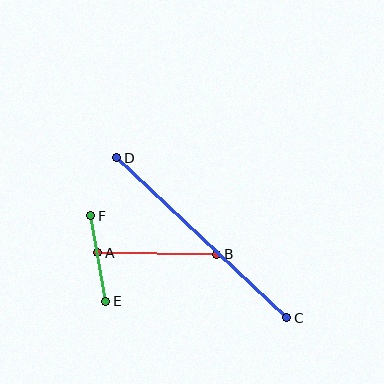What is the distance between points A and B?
The distance is approximately 119 pixels.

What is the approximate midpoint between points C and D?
The midpoint is at approximately (202, 238) pixels.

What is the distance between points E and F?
The distance is approximately 87 pixels.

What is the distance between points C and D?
The distance is approximately 234 pixels.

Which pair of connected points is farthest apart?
Points C and D are farthest apart.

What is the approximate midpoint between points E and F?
The midpoint is at approximately (98, 258) pixels.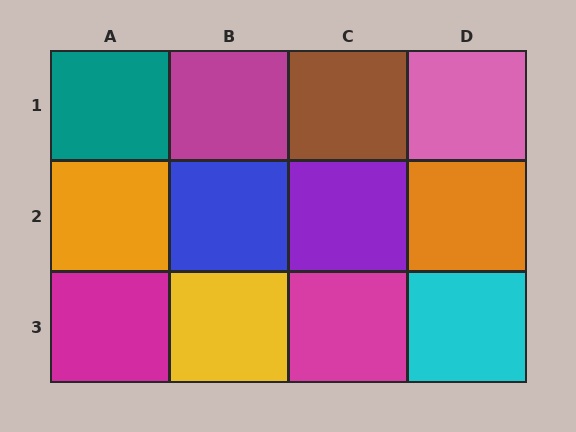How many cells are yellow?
1 cell is yellow.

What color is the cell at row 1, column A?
Teal.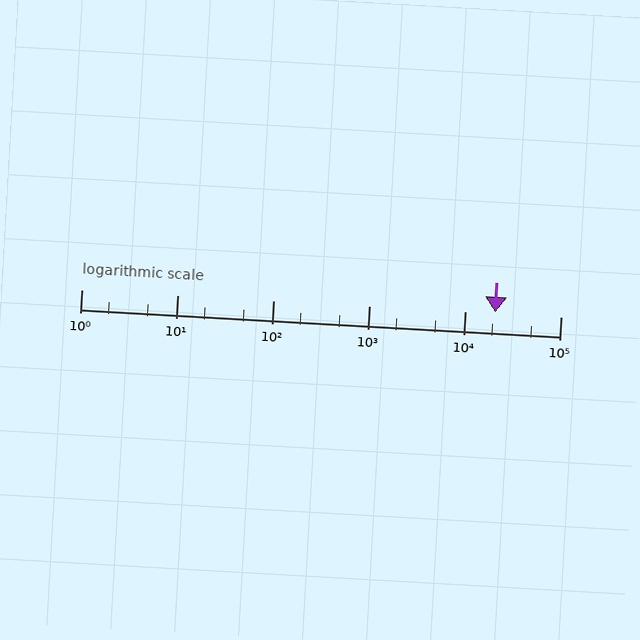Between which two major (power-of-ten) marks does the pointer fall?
The pointer is between 10000 and 100000.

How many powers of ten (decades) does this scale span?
The scale spans 5 decades, from 1 to 100000.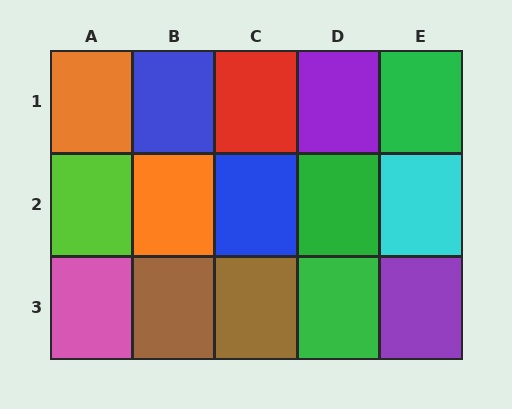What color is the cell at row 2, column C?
Blue.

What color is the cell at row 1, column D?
Purple.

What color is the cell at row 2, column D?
Green.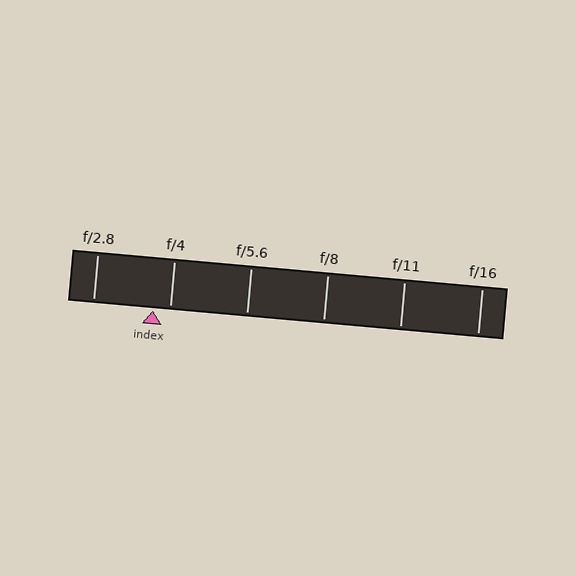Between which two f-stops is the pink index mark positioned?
The index mark is between f/2.8 and f/4.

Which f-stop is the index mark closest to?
The index mark is closest to f/4.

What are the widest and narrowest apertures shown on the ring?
The widest aperture shown is f/2.8 and the narrowest is f/16.